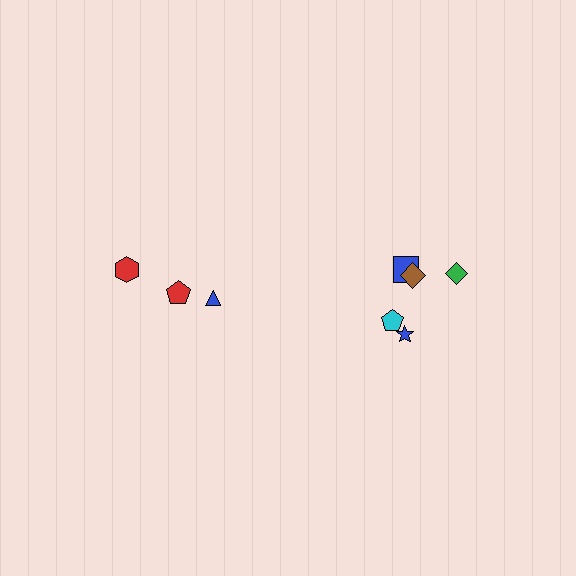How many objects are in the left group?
There are 3 objects.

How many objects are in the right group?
There are 5 objects.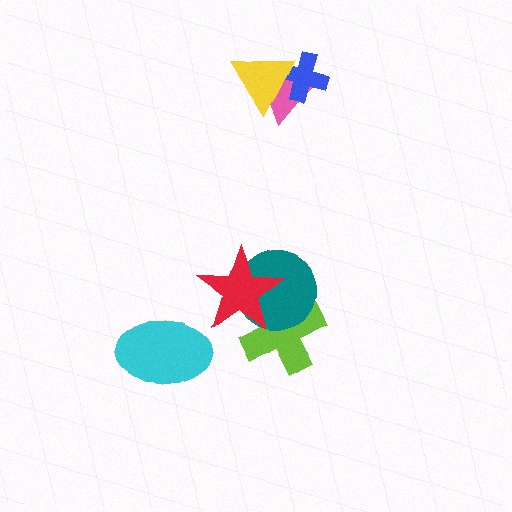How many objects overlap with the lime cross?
2 objects overlap with the lime cross.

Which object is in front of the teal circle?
The red star is in front of the teal circle.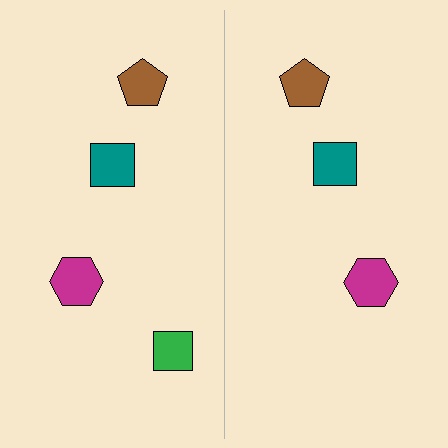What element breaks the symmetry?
A green square is missing from the right side.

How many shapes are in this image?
There are 7 shapes in this image.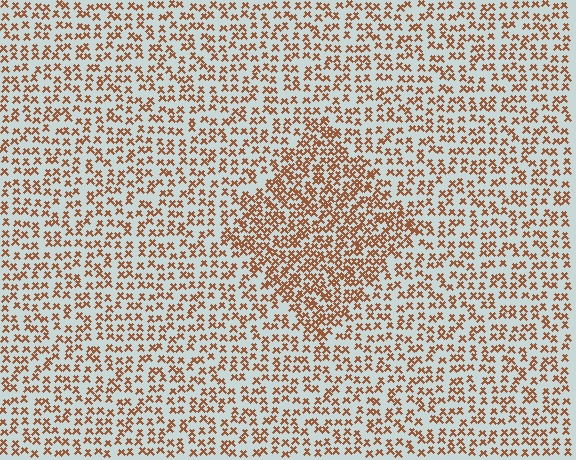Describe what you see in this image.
The image contains small brown elements arranged at two different densities. A diamond-shaped region is visible where the elements are more densely packed than the surrounding area.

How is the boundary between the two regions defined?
The boundary is defined by a change in element density (approximately 1.8x ratio). All elements are the same color, size, and shape.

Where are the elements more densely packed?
The elements are more densely packed inside the diamond boundary.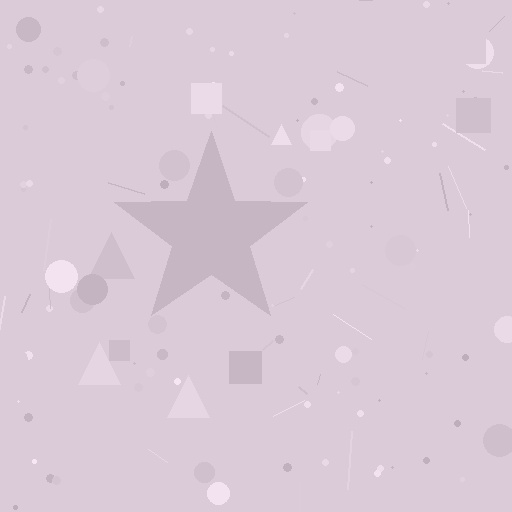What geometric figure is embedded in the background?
A star is embedded in the background.